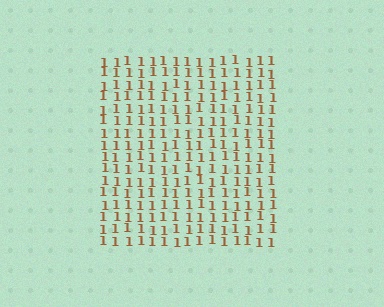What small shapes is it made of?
It is made of small digit 1's.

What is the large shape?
The large shape is a square.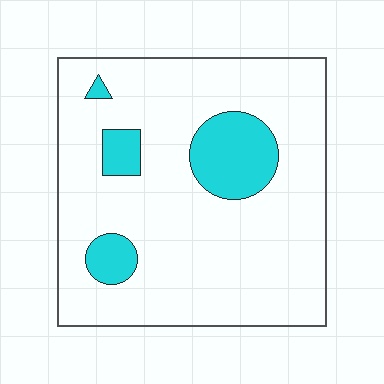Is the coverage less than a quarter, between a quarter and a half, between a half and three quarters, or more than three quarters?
Less than a quarter.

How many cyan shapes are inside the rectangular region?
4.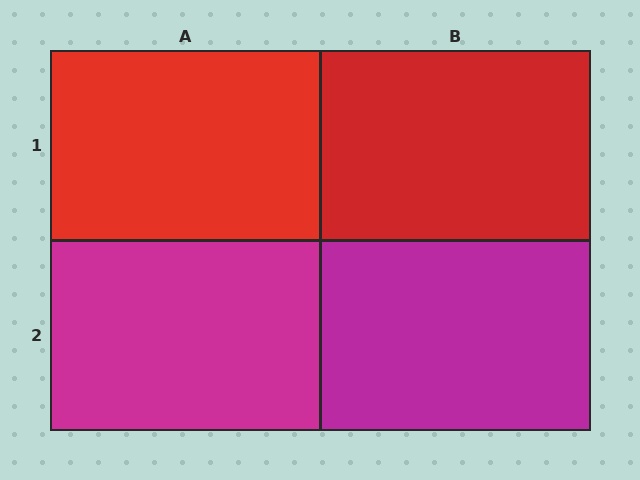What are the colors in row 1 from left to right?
Red, red.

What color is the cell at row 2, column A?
Magenta.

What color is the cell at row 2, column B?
Magenta.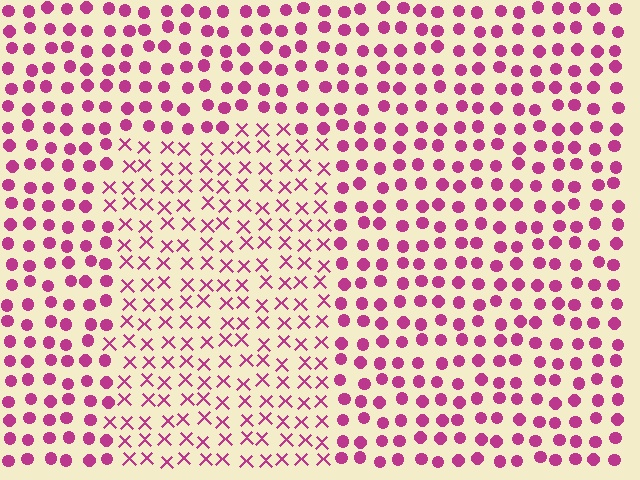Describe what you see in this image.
The image is filled with small magenta elements arranged in a uniform grid. A rectangle-shaped region contains X marks, while the surrounding area contains circles. The boundary is defined purely by the change in element shape.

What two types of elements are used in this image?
The image uses X marks inside the rectangle region and circles outside it.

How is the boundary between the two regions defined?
The boundary is defined by a change in element shape: X marks inside vs. circles outside. All elements share the same color and spacing.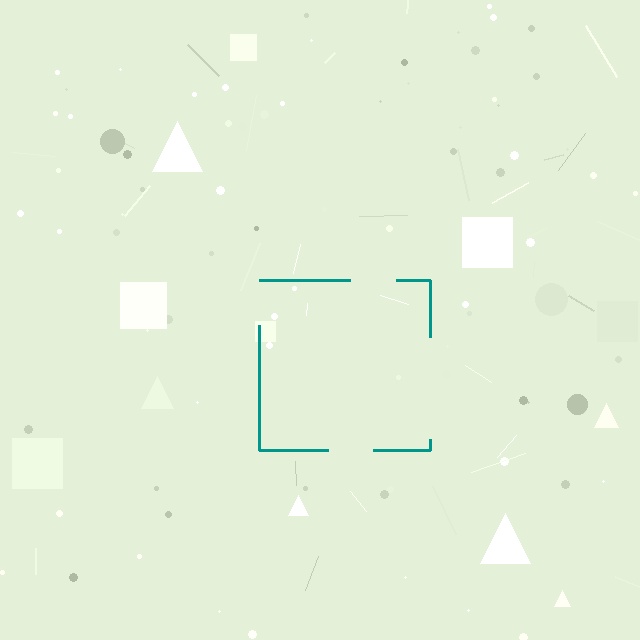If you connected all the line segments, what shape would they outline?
They would outline a square.